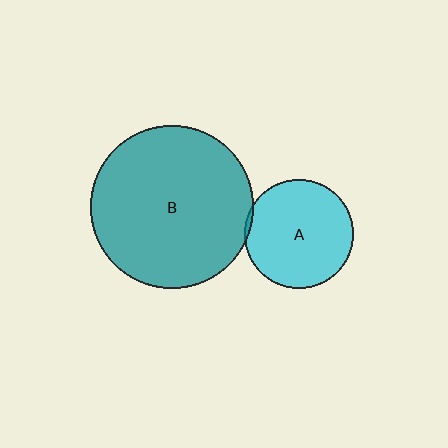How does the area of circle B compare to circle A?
Approximately 2.2 times.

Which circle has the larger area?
Circle B (teal).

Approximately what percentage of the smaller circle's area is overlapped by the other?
Approximately 5%.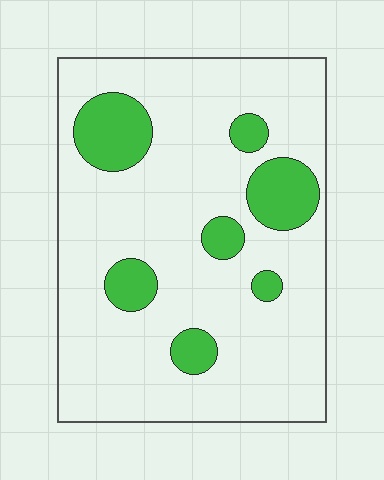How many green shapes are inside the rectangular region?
7.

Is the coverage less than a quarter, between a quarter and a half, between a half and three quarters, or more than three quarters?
Less than a quarter.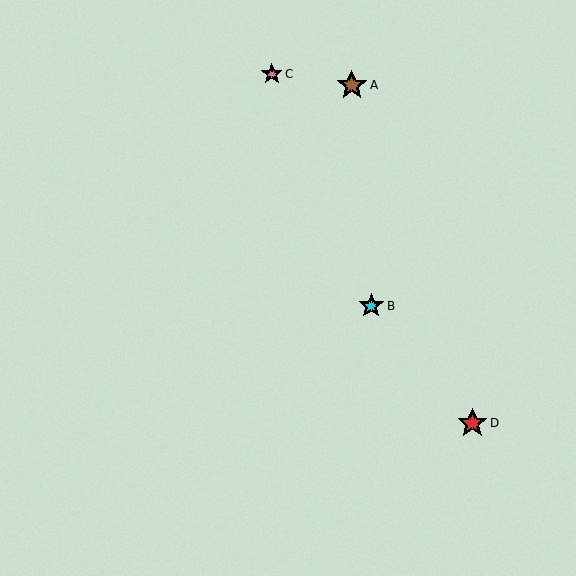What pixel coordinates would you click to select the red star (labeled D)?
Click at (472, 423) to select the red star D.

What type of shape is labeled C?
Shape C is a pink star.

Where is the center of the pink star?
The center of the pink star is at (272, 74).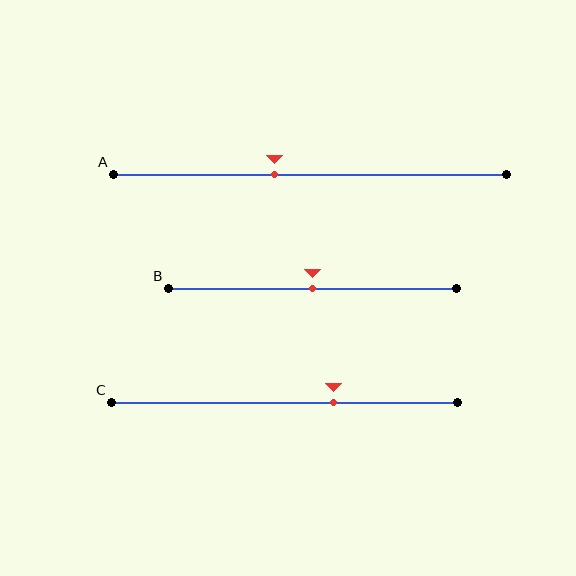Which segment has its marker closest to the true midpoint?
Segment B has its marker closest to the true midpoint.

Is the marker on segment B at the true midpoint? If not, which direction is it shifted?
Yes, the marker on segment B is at the true midpoint.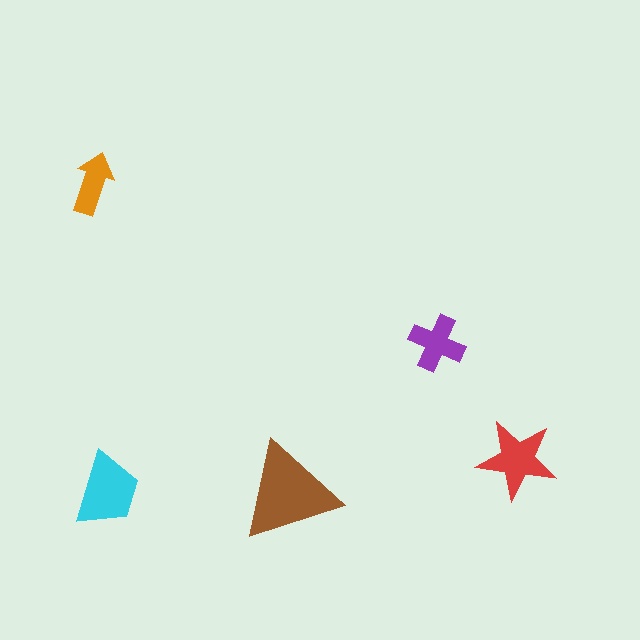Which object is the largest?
The brown triangle.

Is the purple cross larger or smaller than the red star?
Smaller.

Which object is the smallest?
The orange arrow.